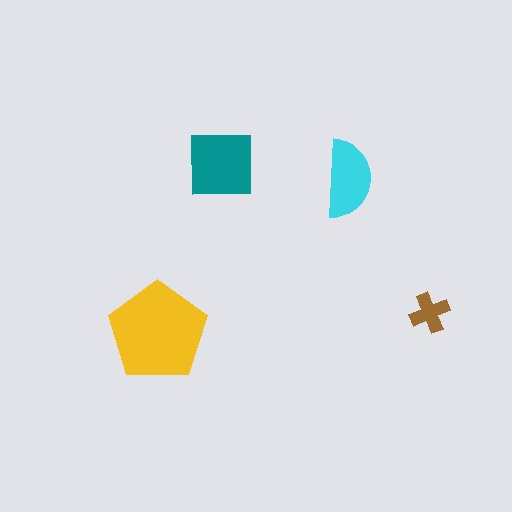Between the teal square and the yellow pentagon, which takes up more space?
The yellow pentagon.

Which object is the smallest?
The brown cross.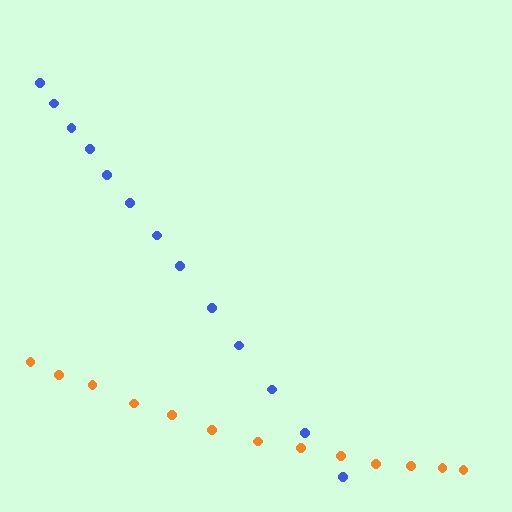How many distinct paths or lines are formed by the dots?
There are 2 distinct paths.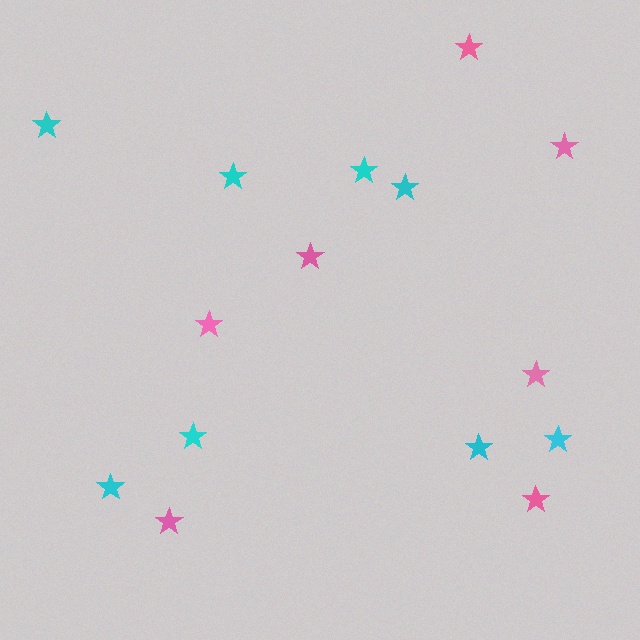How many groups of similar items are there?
There are 2 groups: one group of pink stars (7) and one group of cyan stars (8).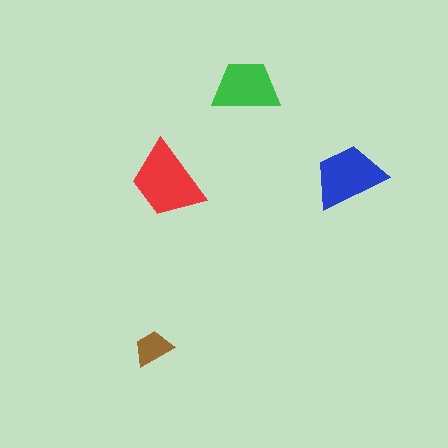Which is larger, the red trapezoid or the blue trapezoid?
The red one.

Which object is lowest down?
The brown trapezoid is bottommost.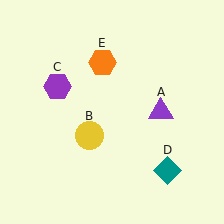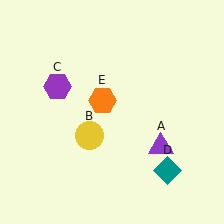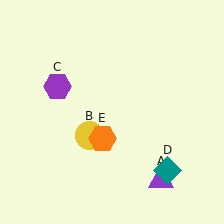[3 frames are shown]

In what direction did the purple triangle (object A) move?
The purple triangle (object A) moved down.